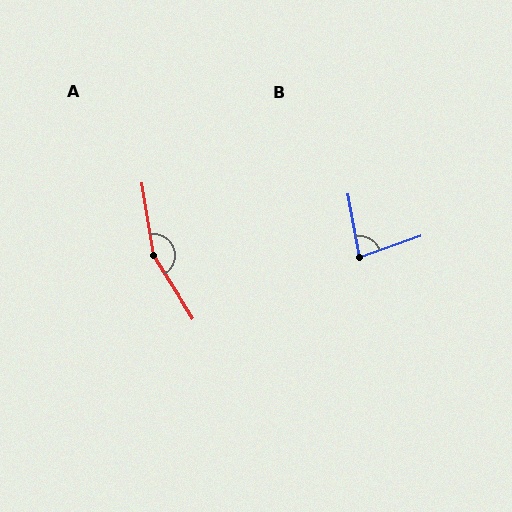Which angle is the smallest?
B, at approximately 80 degrees.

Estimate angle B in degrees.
Approximately 80 degrees.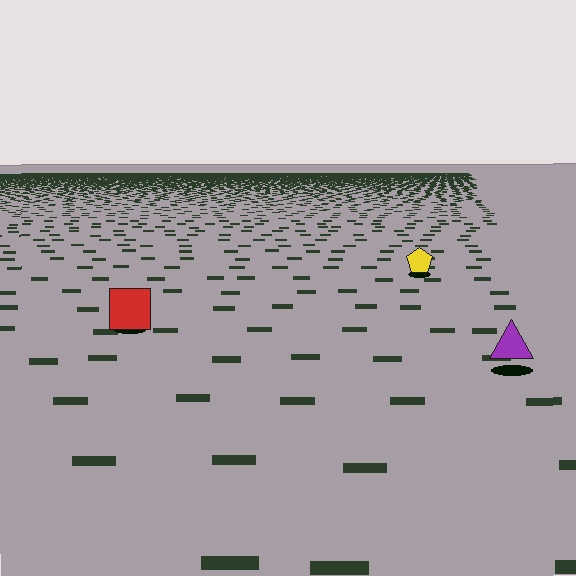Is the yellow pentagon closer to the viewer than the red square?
No. The red square is closer — you can tell from the texture gradient: the ground texture is coarser near it.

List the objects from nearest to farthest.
From nearest to farthest: the purple triangle, the red square, the yellow pentagon.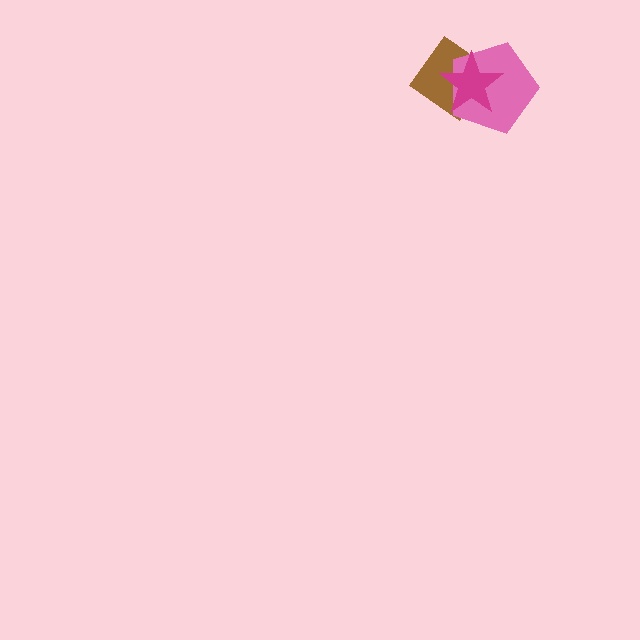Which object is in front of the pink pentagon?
The magenta star is in front of the pink pentagon.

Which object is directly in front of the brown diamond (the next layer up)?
The pink pentagon is directly in front of the brown diamond.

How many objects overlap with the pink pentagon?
2 objects overlap with the pink pentagon.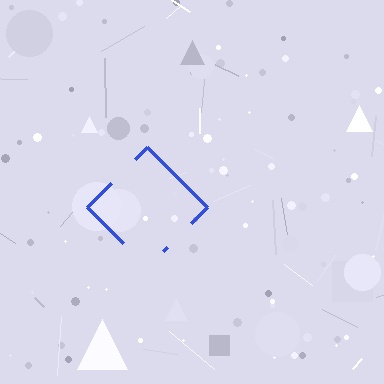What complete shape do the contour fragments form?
The contour fragments form a diamond.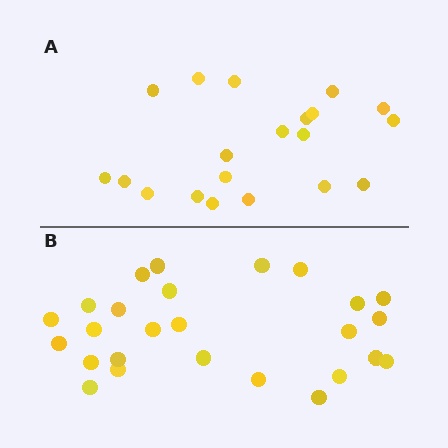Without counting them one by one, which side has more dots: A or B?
Region B (the bottom region) has more dots.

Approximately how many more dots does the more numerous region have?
Region B has about 6 more dots than region A.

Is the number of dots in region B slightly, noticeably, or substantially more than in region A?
Region B has noticeably more, but not dramatically so. The ratio is roughly 1.3 to 1.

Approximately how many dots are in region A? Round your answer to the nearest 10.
About 20 dots.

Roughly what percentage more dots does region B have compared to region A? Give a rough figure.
About 30% more.